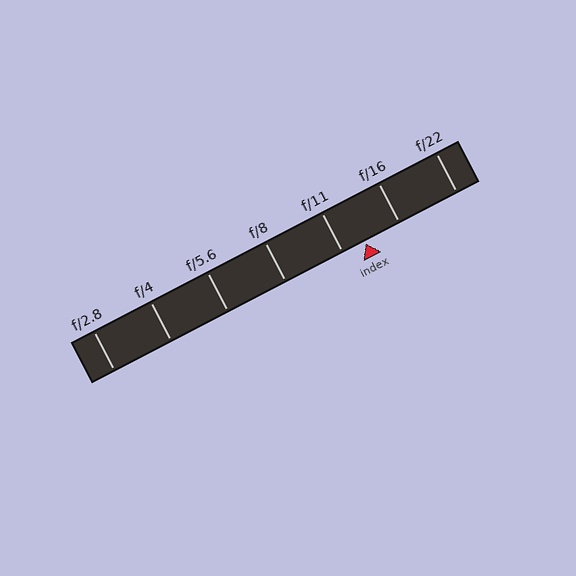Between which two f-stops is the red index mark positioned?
The index mark is between f/11 and f/16.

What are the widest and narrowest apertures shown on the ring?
The widest aperture shown is f/2.8 and the narrowest is f/22.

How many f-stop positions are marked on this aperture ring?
There are 7 f-stop positions marked.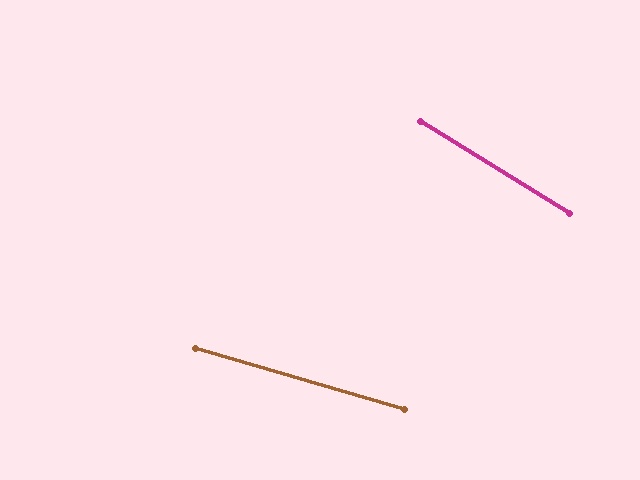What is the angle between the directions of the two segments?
Approximately 15 degrees.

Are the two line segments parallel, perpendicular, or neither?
Neither parallel nor perpendicular — they differ by about 15°.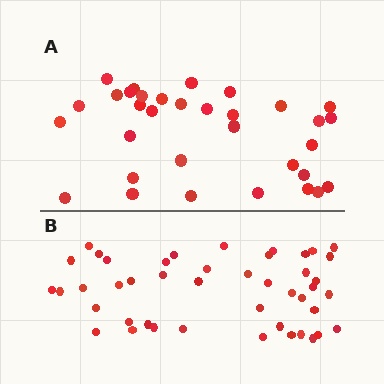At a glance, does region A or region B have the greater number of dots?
Region B (the bottom region) has more dots.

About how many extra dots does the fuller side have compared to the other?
Region B has roughly 12 or so more dots than region A.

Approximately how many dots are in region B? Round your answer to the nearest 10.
About 40 dots. (The exact count is 45, which rounds to 40.)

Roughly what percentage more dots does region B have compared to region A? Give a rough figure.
About 35% more.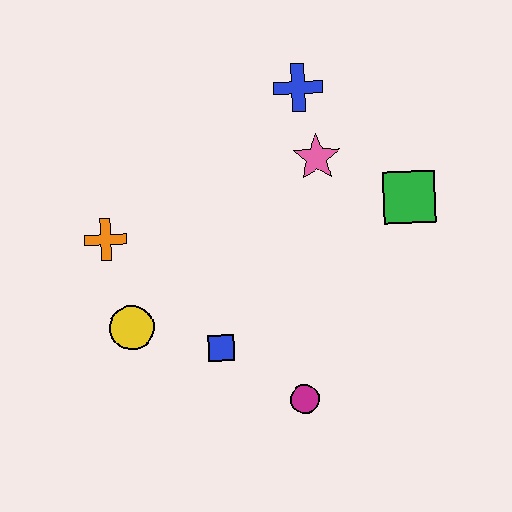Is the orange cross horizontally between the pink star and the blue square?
No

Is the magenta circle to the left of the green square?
Yes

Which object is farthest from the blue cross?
The magenta circle is farthest from the blue cross.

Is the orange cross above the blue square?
Yes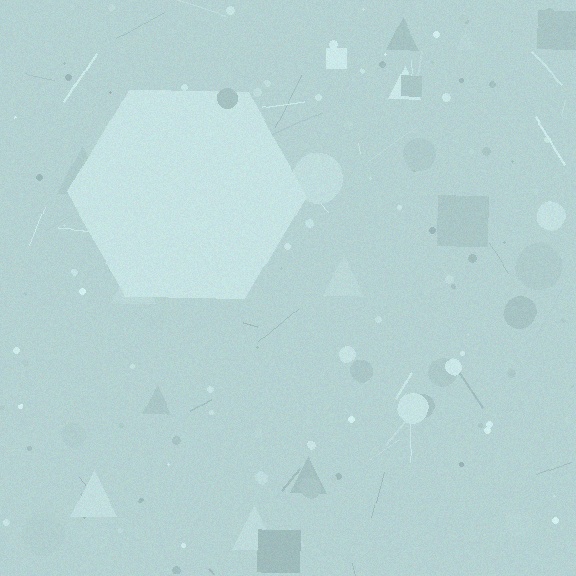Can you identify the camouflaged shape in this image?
The camouflaged shape is a hexagon.